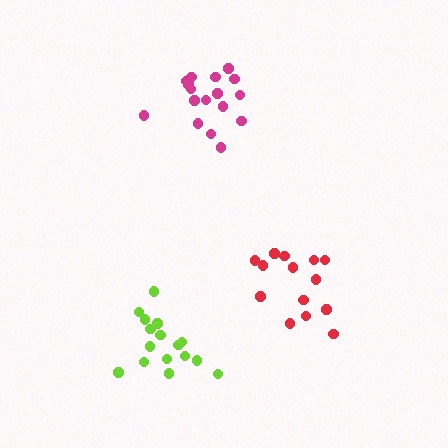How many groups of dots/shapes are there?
There are 3 groups.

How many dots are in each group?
Group 1: 17 dots, Group 2: 14 dots, Group 3: 16 dots (47 total).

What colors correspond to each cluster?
The clusters are colored: magenta, red, lime.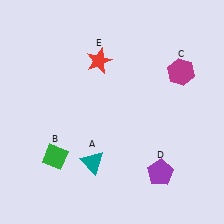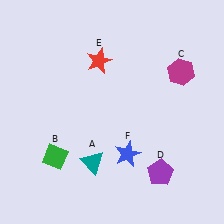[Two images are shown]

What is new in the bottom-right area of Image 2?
A blue star (F) was added in the bottom-right area of Image 2.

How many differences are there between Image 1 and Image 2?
There is 1 difference between the two images.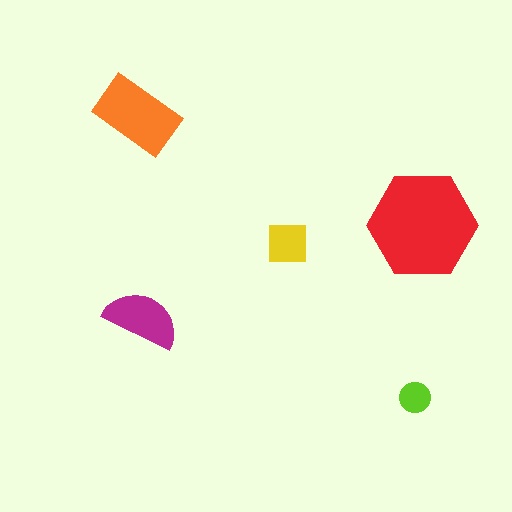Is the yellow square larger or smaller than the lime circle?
Larger.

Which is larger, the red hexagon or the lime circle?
The red hexagon.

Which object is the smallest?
The lime circle.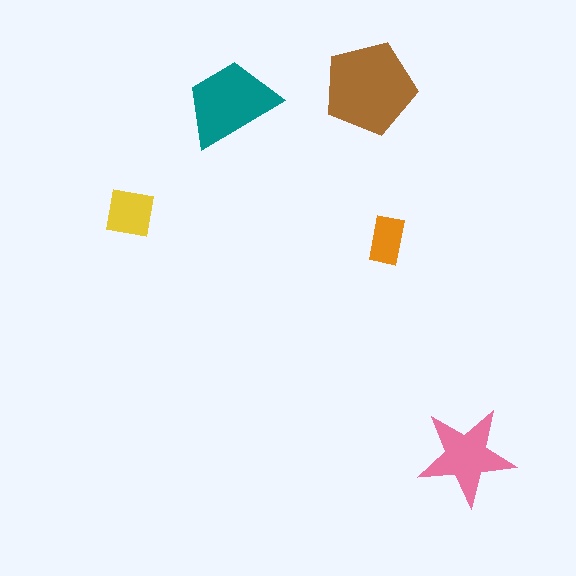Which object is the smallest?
The orange rectangle.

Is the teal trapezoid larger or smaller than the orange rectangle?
Larger.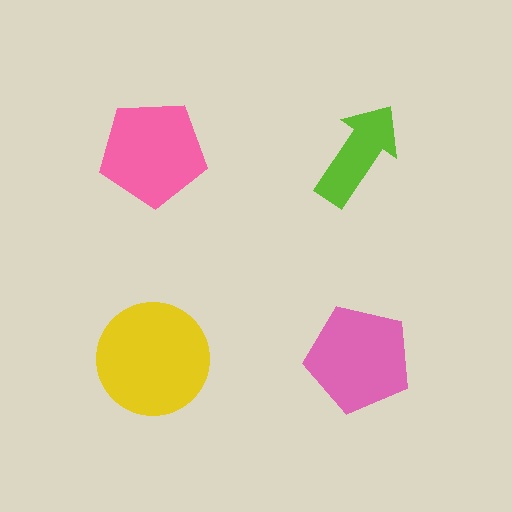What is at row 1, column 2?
A lime arrow.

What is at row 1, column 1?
A pink pentagon.